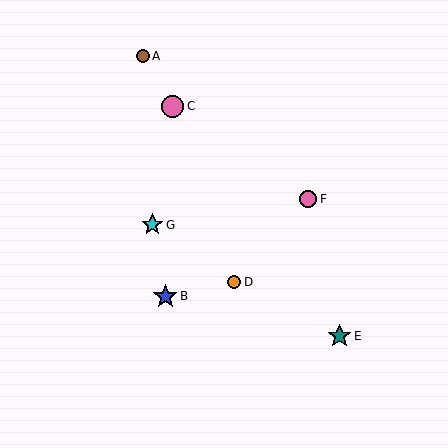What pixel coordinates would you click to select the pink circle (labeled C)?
Click at (173, 106) to select the pink circle C.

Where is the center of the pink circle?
The center of the pink circle is at (308, 199).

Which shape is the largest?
The blue star (labeled B) is the largest.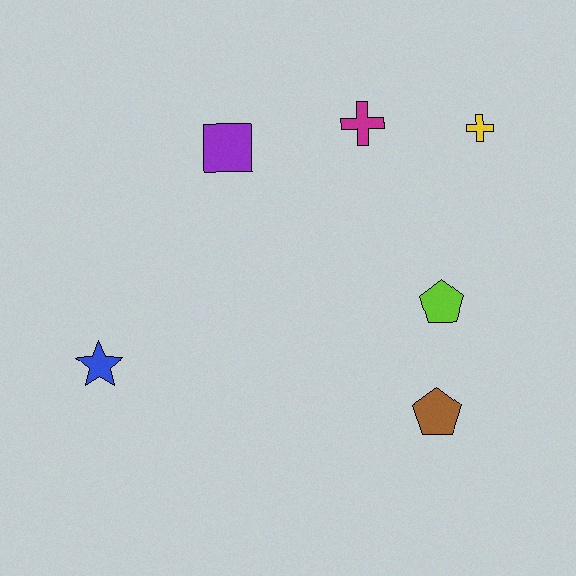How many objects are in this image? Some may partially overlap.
There are 6 objects.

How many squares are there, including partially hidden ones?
There is 1 square.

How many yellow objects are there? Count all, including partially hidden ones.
There is 1 yellow object.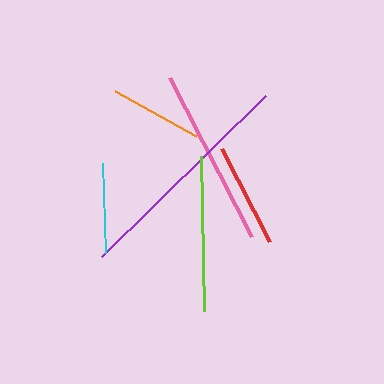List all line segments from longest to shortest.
From longest to shortest: purple, pink, lime, red, orange, cyan.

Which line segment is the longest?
The purple line is the longest at approximately 230 pixels.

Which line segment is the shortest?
The cyan line is the shortest at approximately 90 pixels.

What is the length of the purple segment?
The purple segment is approximately 230 pixels long.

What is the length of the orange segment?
The orange segment is approximately 92 pixels long.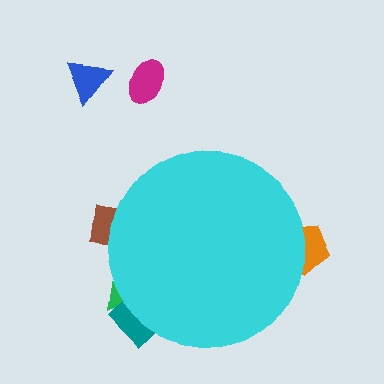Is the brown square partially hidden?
Yes, the brown square is partially hidden behind the cyan circle.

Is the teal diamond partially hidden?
Yes, the teal diamond is partially hidden behind the cyan circle.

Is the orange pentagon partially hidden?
Yes, the orange pentagon is partially hidden behind the cyan circle.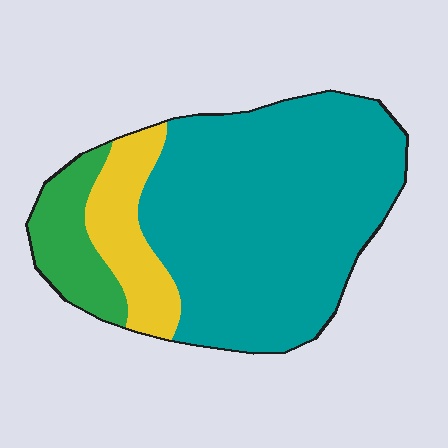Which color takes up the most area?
Teal, at roughly 70%.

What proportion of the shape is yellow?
Yellow takes up about one sixth (1/6) of the shape.